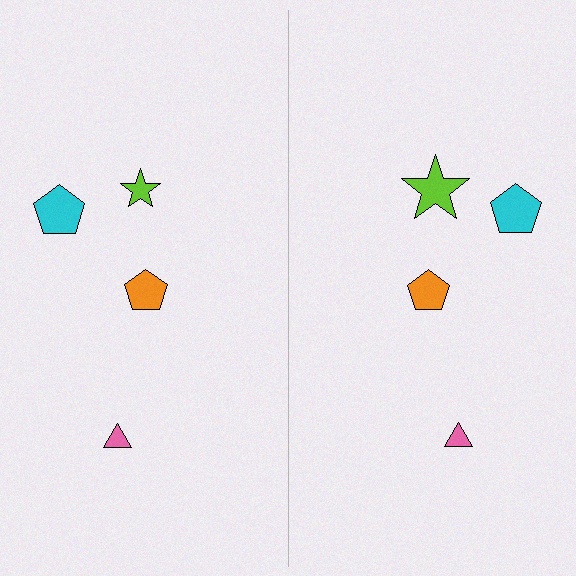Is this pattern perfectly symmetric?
No, the pattern is not perfectly symmetric. The lime star on the right side has a different size than its mirror counterpart.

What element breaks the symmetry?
The lime star on the right side has a different size than its mirror counterpart.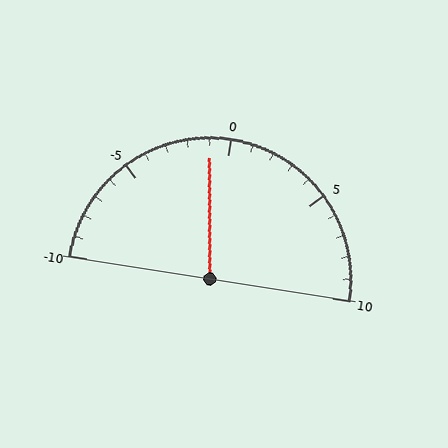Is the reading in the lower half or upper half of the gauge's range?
The reading is in the lower half of the range (-10 to 10).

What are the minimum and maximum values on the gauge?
The gauge ranges from -10 to 10.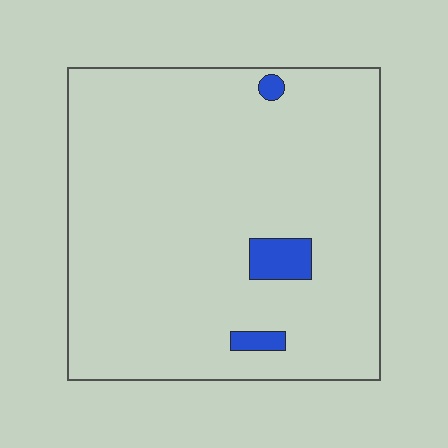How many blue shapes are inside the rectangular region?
3.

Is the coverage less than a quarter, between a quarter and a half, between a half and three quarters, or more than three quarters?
Less than a quarter.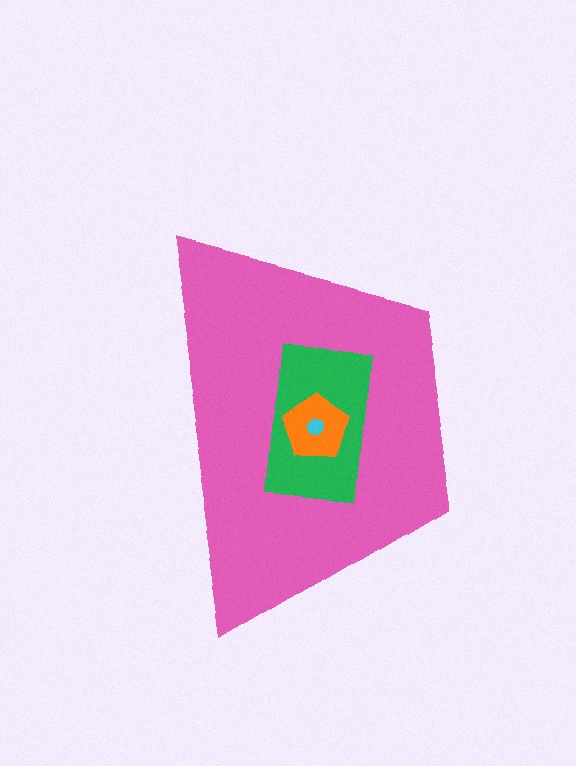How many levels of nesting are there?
4.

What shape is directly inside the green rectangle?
The orange pentagon.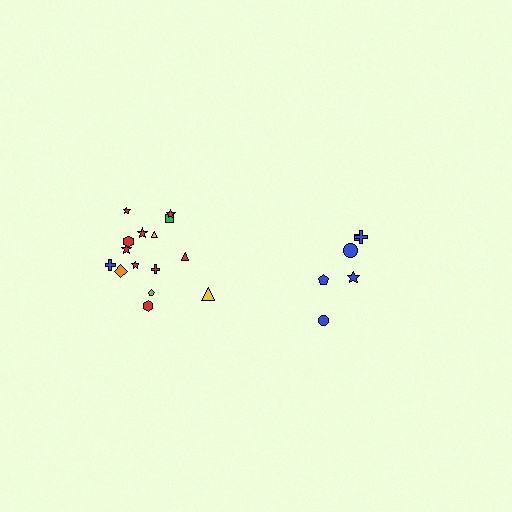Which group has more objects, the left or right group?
The left group.